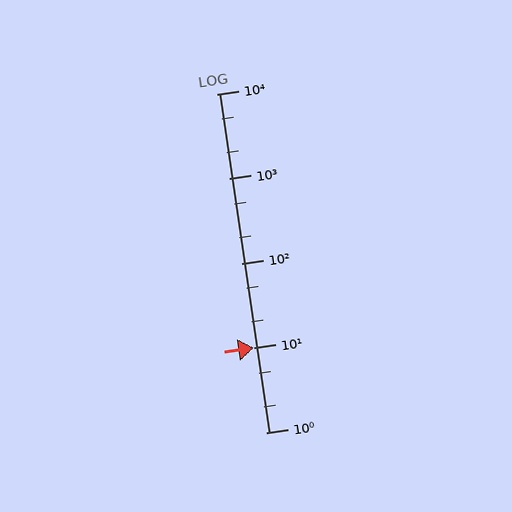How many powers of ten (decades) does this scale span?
The scale spans 4 decades, from 1 to 10000.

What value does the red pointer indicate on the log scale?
The pointer indicates approximately 10.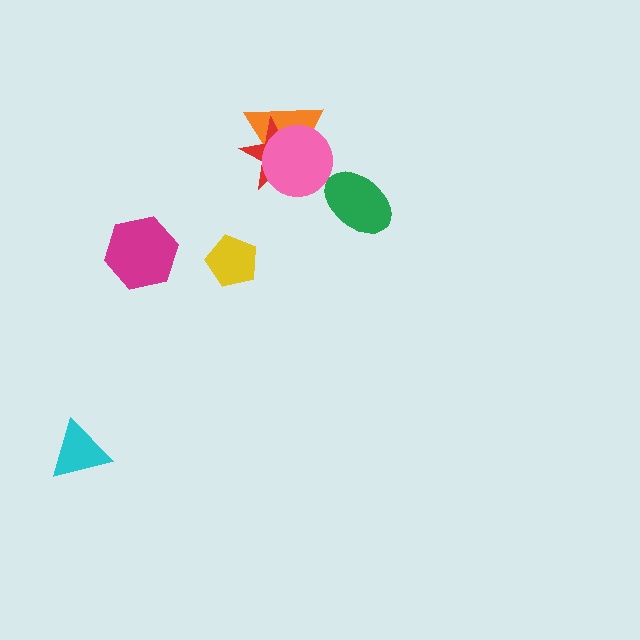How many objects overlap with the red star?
2 objects overlap with the red star.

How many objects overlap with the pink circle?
2 objects overlap with the pink circle.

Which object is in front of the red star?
The pink circle is in front of the red star.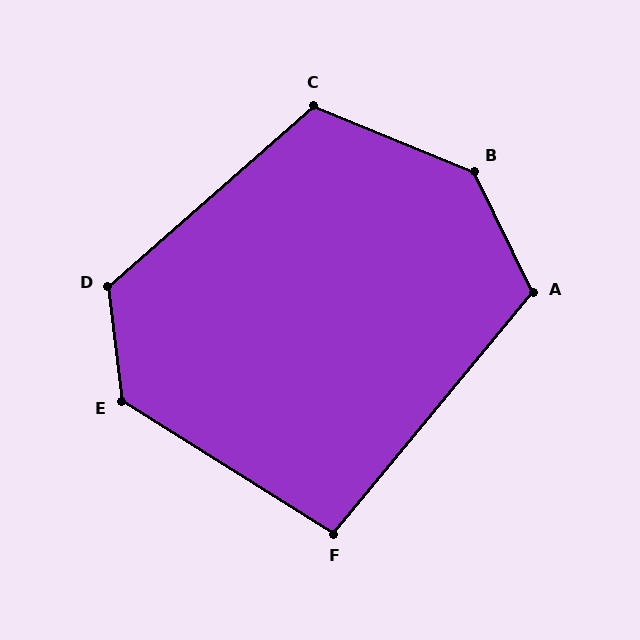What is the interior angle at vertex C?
Approximately 116 degrees (obtuse).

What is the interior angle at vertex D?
Approximately 125 degrees (obtuse).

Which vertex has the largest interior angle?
B, at approximately 138 degrees.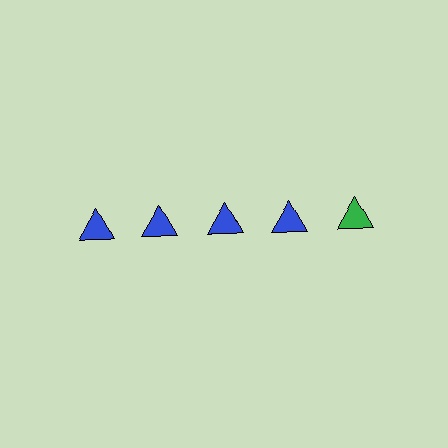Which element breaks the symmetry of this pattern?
The green triangle in the top row, rightmost column breaks the symmetry. All other shapes are blue triangles.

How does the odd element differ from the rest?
It has a different color: green instead of blue.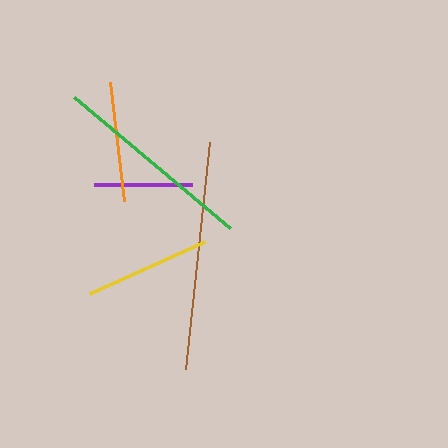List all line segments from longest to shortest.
From longest to shortest: brown, green, yellow, orange, purple.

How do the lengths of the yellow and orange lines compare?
The yellow and orange lines are approximately the same length.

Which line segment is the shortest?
The purple line is the shortest at approximately 97 pixels.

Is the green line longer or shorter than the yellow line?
The green line is longer than the yellow line.